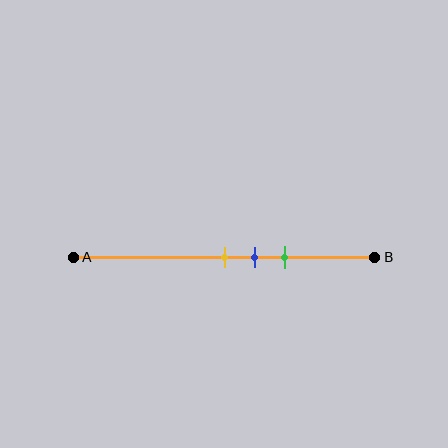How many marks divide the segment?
There are 3 marks dividing the segment.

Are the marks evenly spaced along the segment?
Yes, the marks are approximately evenly spaced.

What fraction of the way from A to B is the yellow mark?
The yellow mark is approximately 50% (0.5) of the way from A to B.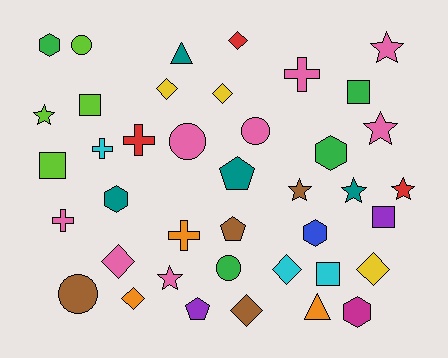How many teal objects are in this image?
There are 4 teal objects.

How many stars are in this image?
There are 7 stars.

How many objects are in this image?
There are 40 objects.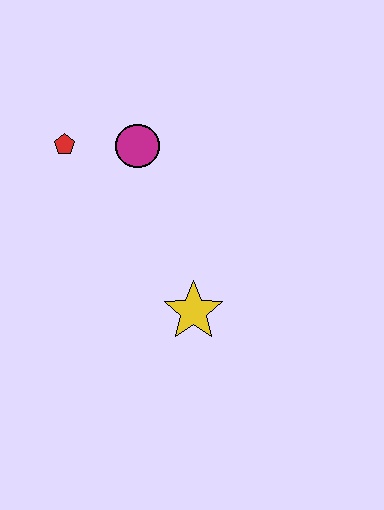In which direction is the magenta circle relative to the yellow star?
The magenta circle is above the yellow star.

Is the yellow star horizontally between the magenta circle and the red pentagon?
No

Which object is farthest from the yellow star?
The red pentagon is farthest from the yellow star.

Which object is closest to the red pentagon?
The magenta circle is closest to the red pentagon.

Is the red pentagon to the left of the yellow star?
Yes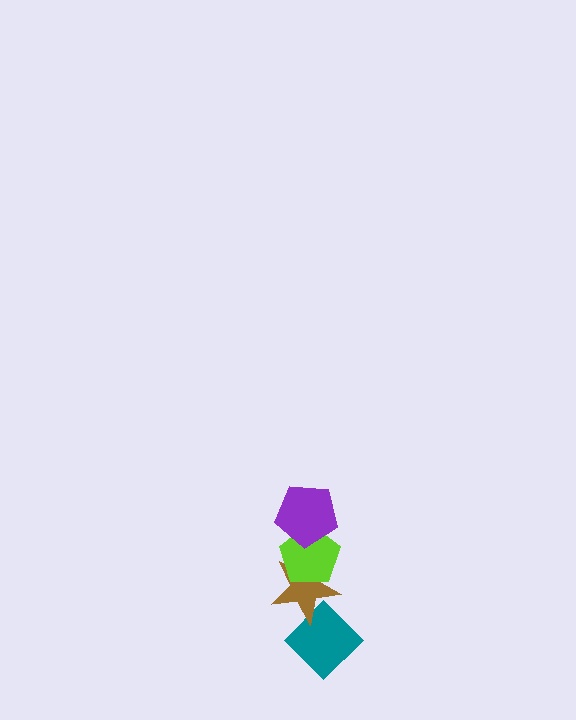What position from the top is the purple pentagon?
The purple pentagon is 1st from the top.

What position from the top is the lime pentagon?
The lime pentagon is 2nd from the top.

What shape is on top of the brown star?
The lime pentagon is on top of the brown star.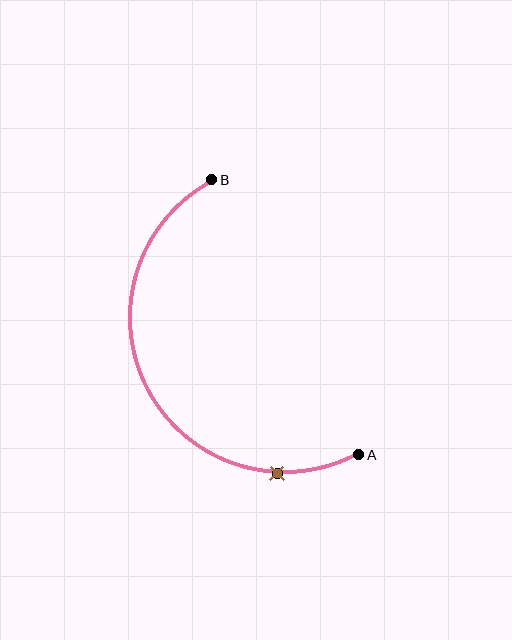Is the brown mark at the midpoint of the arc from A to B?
No. The brown mark lies on the arc but is closer to endpoint A. The arc midpoint would be at the point on the curve equidistant along the arc from both A and B.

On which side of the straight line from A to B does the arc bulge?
The arc bulges to the left of the straight line connecting A and B.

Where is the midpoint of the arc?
The arc midpoint is the point on the curve farthest from the straight line joining A and B. It sits to the left of that line.